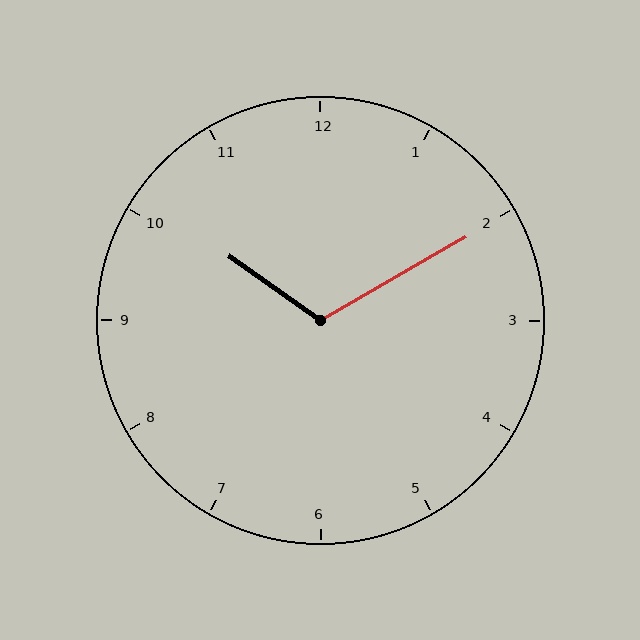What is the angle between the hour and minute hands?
Approximately 115 degrees.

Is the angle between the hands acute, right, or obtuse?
It is obtuse.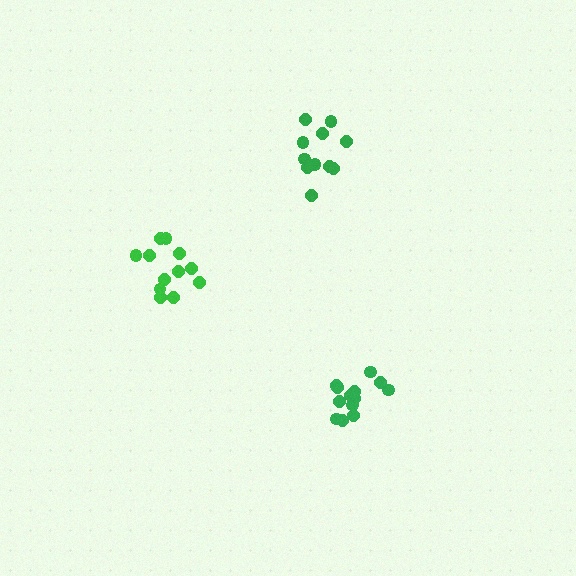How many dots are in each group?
Group 1: 13 dots, Group 2: 12 dots, Group 3: 11 dots (36 total).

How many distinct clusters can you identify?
There are 3 distinct clusters.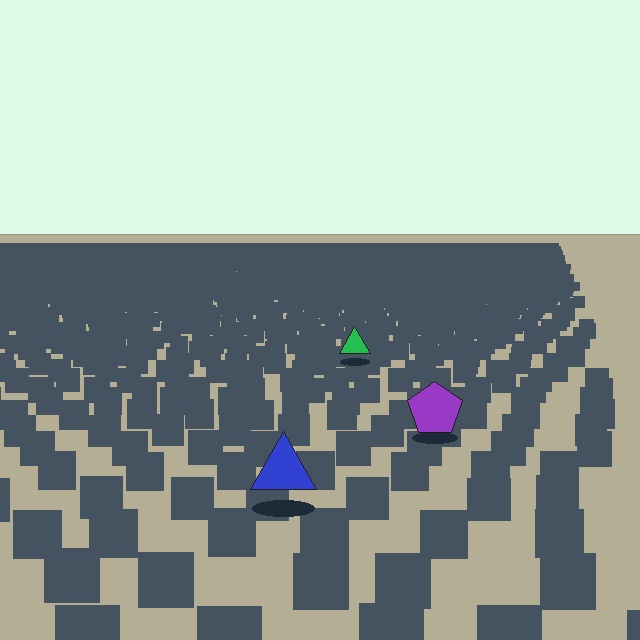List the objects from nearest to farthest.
From nearest to farthest: the blue triangle, the purple pentagon, the green triangle.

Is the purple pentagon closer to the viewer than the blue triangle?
No. The blue triangle is closer — you can tell from the texture gradient: the ground texture is coarser near it.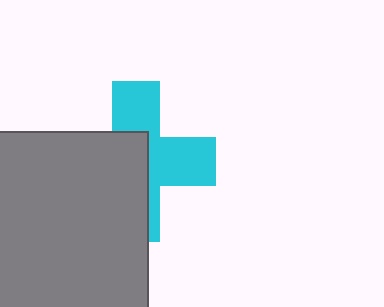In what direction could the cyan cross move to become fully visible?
The cyan cross could move right. That would shift it out from behind the gray square entirely.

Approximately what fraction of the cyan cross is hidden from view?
Roughly 53% of the cyan cross is hidden behind the gray square.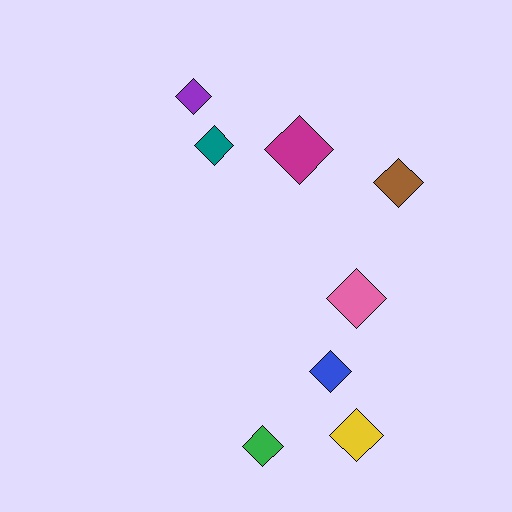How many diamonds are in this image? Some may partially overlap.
There are 8 diamonds.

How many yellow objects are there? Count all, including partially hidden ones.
There is 1 yellow object.